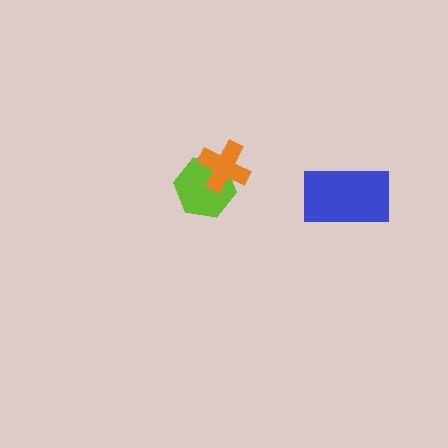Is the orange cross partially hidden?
No, no other shape covers it.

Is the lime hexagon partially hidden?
Yes, it is partially covered by another shape.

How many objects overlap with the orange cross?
1 object overlaps with the orange cross.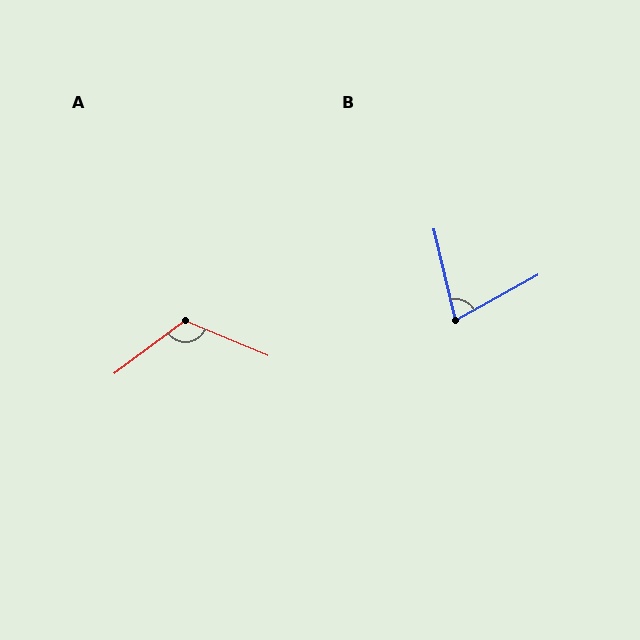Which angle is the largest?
A, at approximately 121 degrees.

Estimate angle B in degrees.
Approximately 74 degrees.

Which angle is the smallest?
B, at approximately 74 degrees.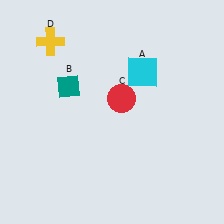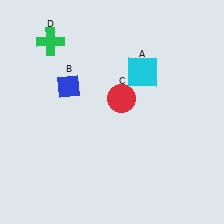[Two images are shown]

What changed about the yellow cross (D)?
In Image 1, D is yellow. In Image 2, it changed to green.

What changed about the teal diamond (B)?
In Image 1, B is teal. In Image 2, it changed to blue.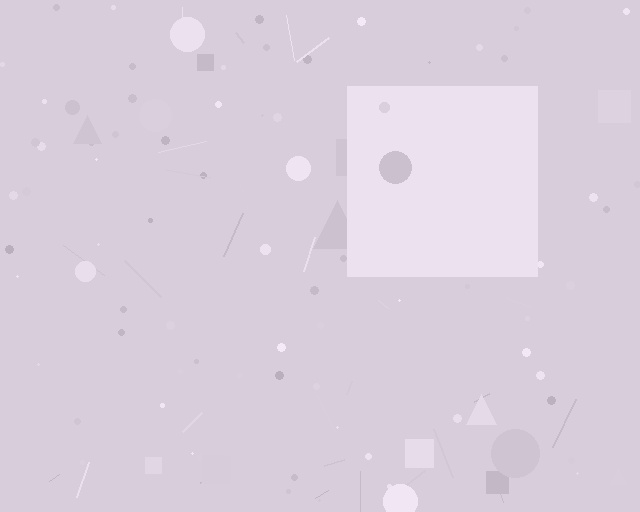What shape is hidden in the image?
A square is hidden in the image.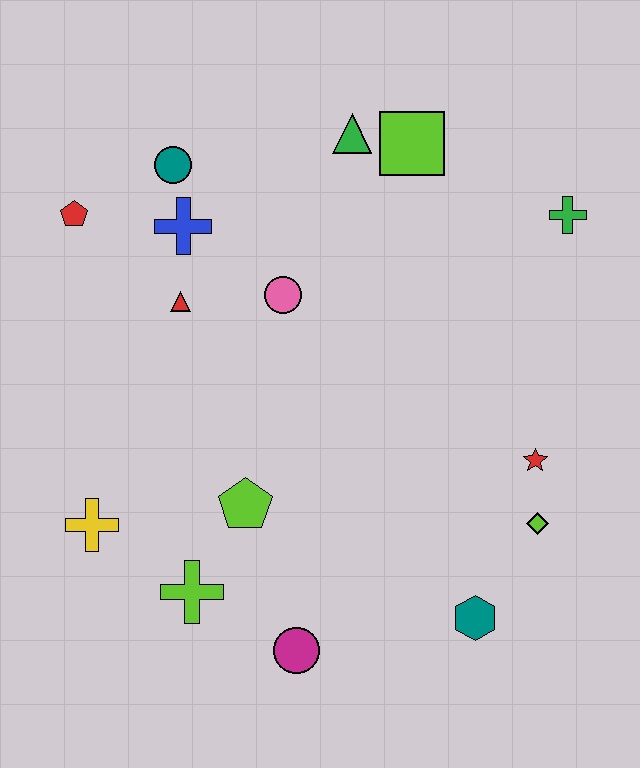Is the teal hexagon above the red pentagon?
No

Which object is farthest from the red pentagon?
The teal hexagon is farthest from the red pentagon.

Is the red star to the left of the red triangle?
No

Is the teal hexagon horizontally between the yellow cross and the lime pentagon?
No